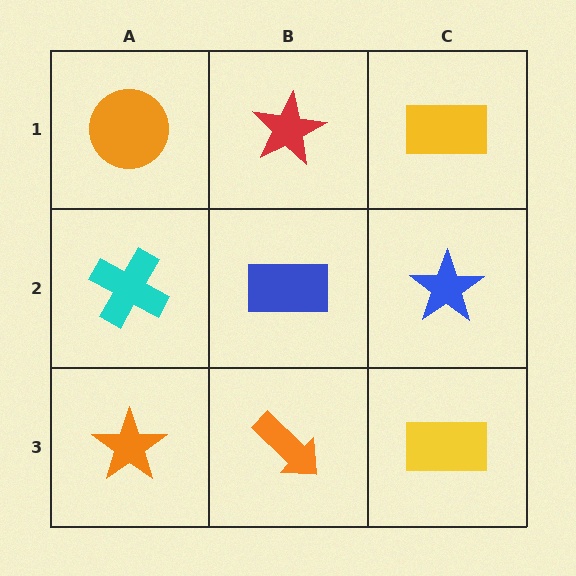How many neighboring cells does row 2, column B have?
4.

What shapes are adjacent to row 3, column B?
A blue rectangle (row 2, column B), an orange star (row 3, column A), a yellow rectangle (row 3, column C).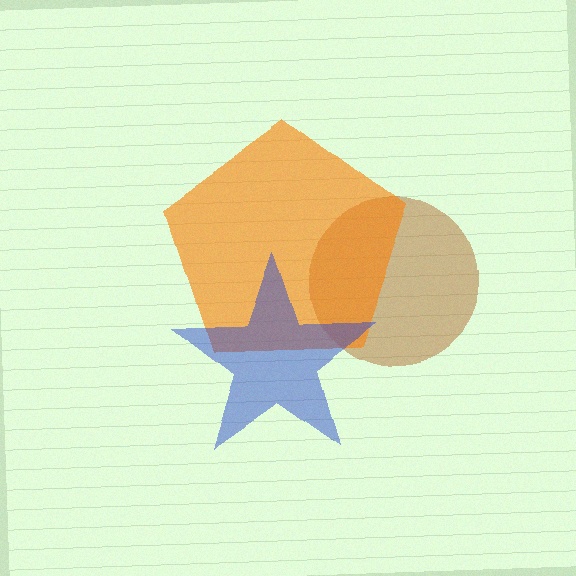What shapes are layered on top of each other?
The layered shapes are: a brown circle, an orange pentagon, a blue star.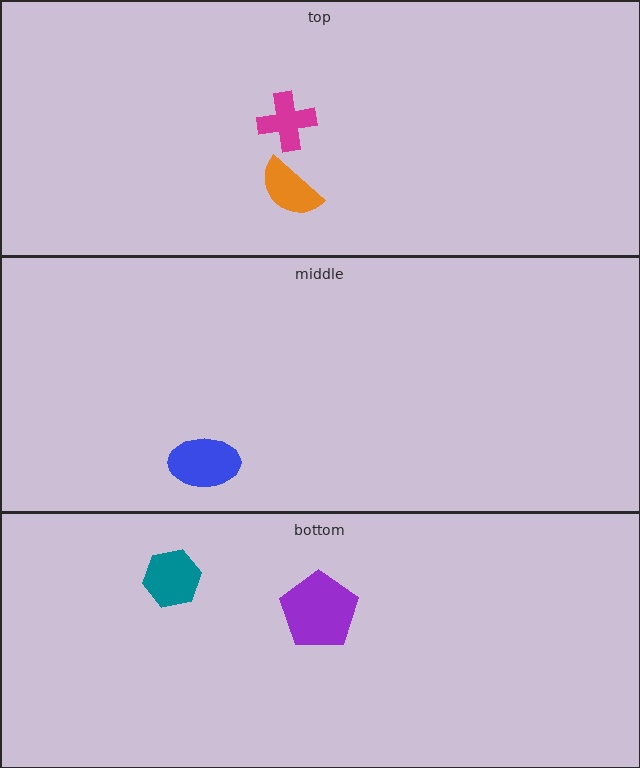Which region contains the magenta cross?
The top region.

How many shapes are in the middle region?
1.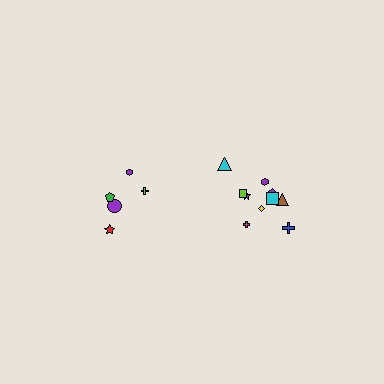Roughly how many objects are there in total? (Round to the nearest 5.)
Roughly 15 objects in total.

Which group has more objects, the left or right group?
The right group.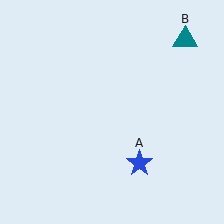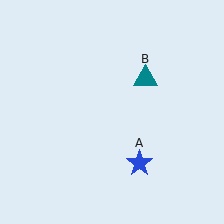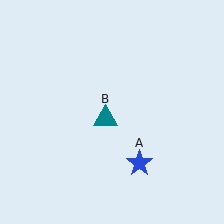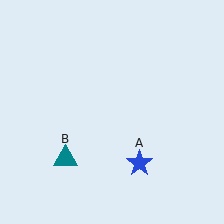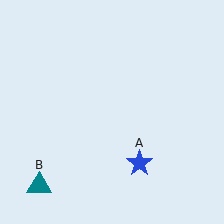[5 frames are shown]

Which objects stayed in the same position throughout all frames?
Blue star (object A) remained stationary.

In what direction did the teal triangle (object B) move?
The teal triangle (object B) moved down and to the left.